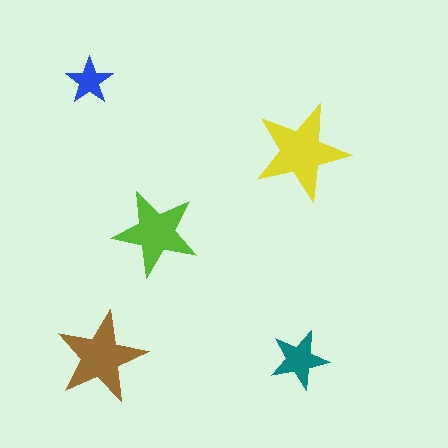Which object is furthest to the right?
The yellow star is rightmost.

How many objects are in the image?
There are 5 objects in the image.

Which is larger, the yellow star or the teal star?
The yellow one.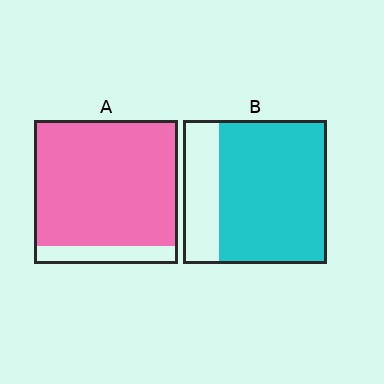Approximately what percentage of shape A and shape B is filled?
A is approximately 90% and B is approximately 75%.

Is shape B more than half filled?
Yes.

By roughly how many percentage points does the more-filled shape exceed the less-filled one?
By roughly 10 percentage points (A over B).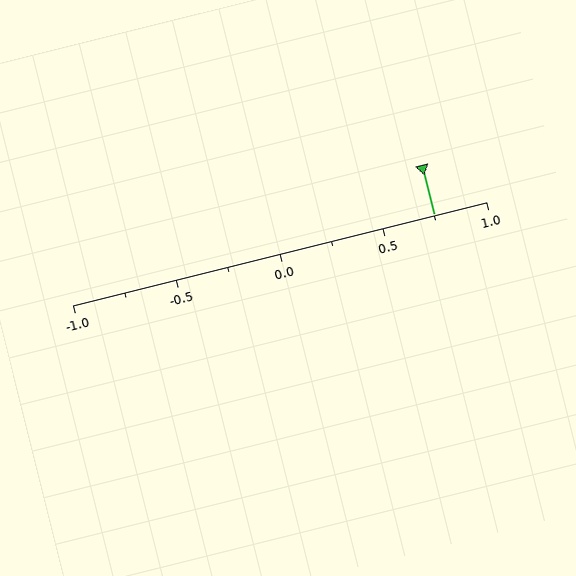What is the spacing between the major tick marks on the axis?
The major ticks are spaced 0.5 apart.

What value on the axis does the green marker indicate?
The marker indicates approximately 0.75.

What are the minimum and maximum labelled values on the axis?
The axis runs from -1.0 to 1.0.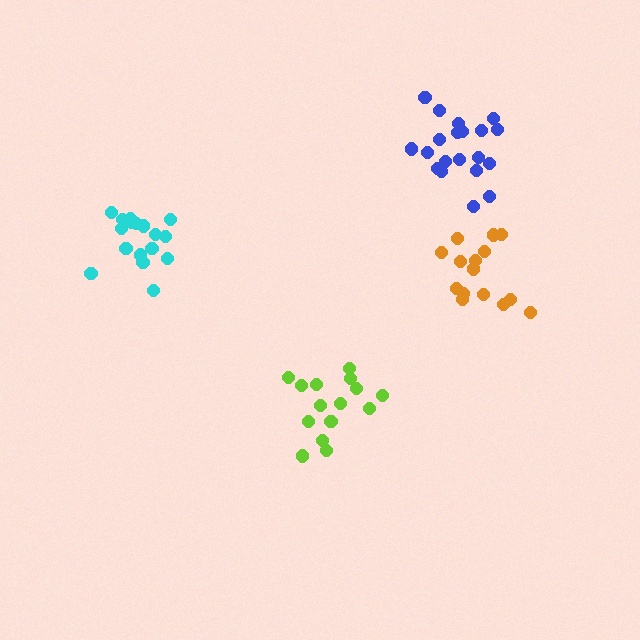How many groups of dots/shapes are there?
There are 4 groups.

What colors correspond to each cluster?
The clusters are colored: lime, orange, cyan, blue.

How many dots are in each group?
Group 1: 15 dots, Group 2: 15 dots, Group 3: 17 dots, Group 4: 20 dots (67 total).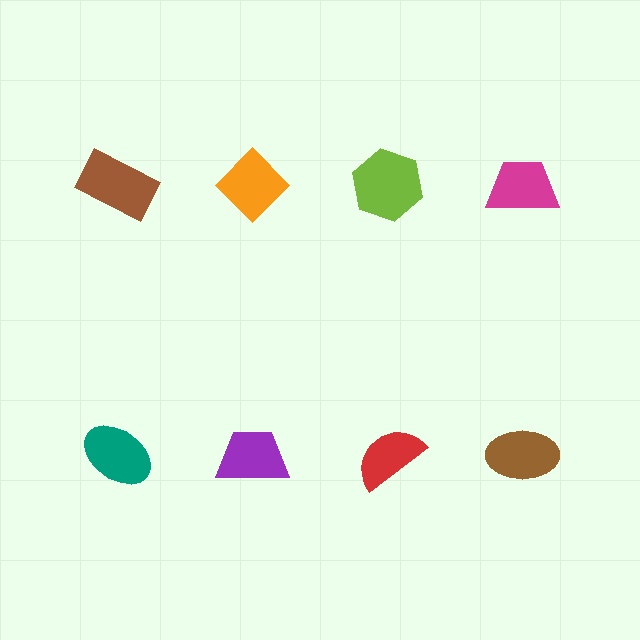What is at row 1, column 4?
A magenta trapezoid.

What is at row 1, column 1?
A brown rectangle.